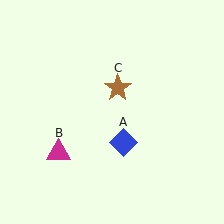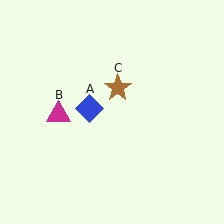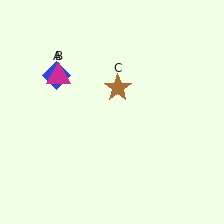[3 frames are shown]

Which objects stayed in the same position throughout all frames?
Brown star (object C) remained stationary.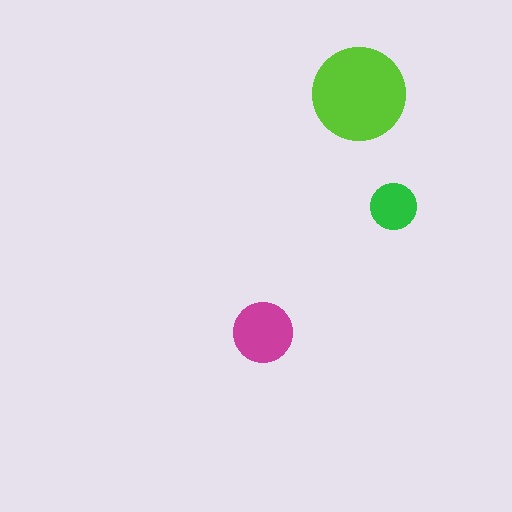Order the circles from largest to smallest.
the lime one, the magenta one, the green one.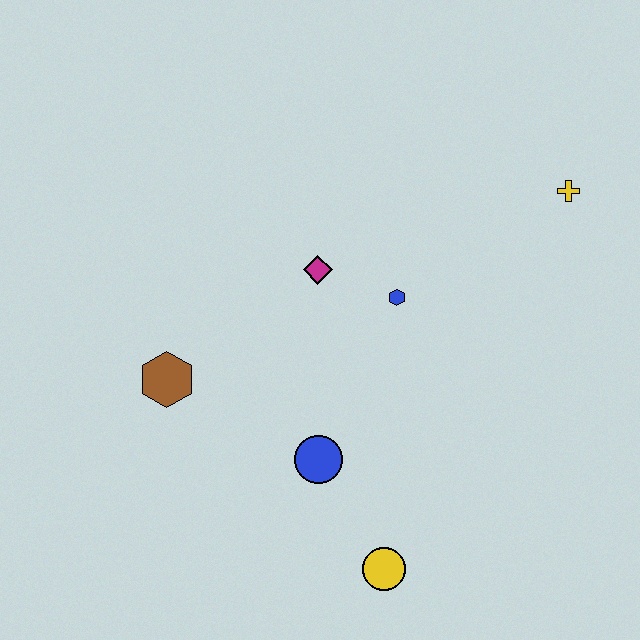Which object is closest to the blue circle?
The yellow circle is closest to the blue circle.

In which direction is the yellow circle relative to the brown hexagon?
The yellow circle is to the right of the brown hexagon.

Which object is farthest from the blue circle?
The yellow cross is farthest from the blue circle.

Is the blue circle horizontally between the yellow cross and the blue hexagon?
No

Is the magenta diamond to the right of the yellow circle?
No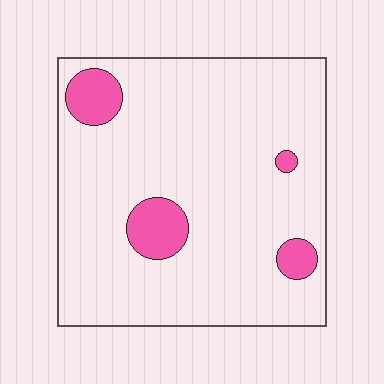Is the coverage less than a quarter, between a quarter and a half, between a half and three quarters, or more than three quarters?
Less than a quarter.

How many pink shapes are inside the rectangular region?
4.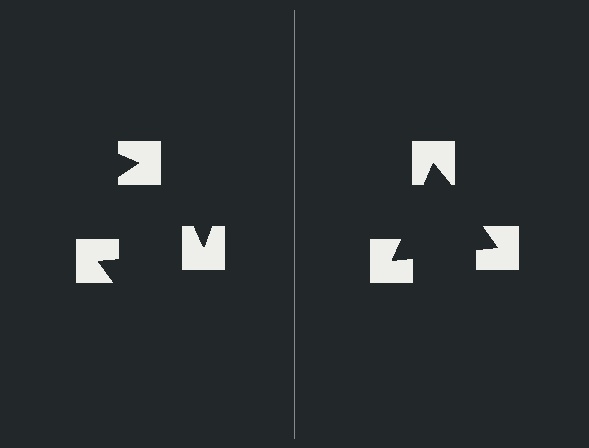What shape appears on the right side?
An illusory triangle.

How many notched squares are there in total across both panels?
6 — 3 on each side.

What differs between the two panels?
The notched squares are positioned identically on both sides; only the wedge orientations differ. On the right they align to a triangle; on the left they are misaligned.